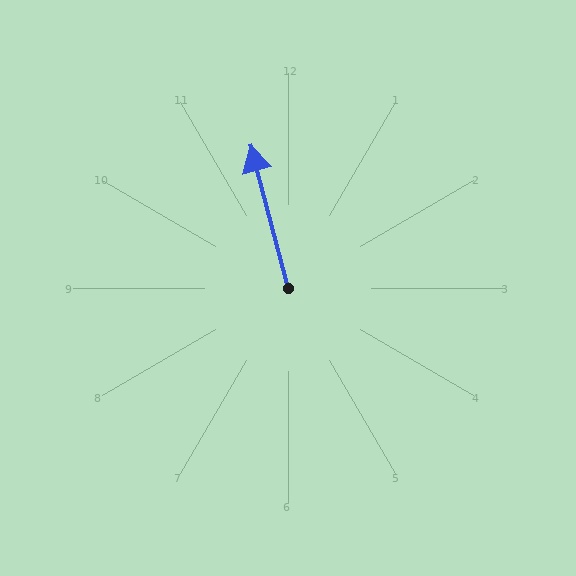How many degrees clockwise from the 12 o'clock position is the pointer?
Approximately 345 degrees.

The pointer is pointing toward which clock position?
Roughly 12 o'clock.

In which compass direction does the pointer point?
North.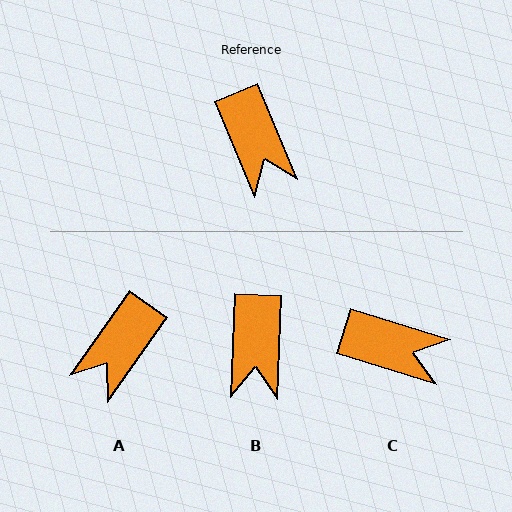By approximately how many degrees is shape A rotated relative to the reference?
Approximately 58 degrees clockwise.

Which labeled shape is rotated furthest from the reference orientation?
A, about 58 degrees away.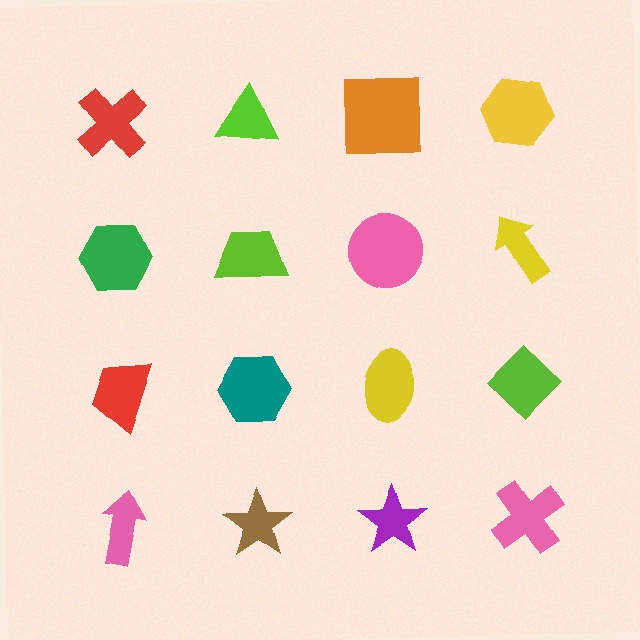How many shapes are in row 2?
4 shapes.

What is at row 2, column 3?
A pink circle.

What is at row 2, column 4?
A yellow arrow.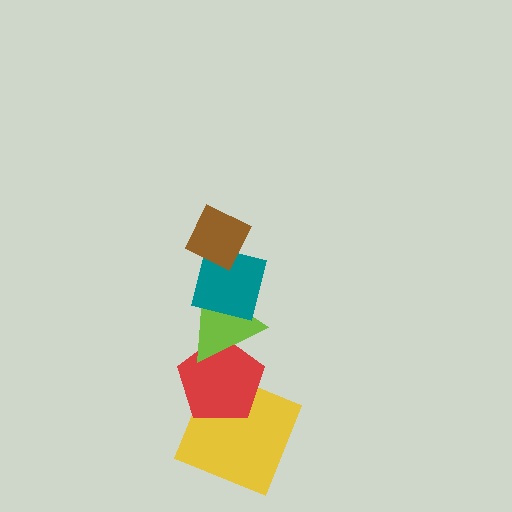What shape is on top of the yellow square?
The red pentagon is on top of the yellow square.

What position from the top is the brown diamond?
The brown diamond is 1st from the top.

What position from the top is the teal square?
The teal square is 2nd from the top.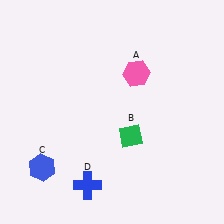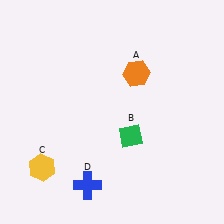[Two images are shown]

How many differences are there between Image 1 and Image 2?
There are 2 differences between the two images.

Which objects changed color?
A changed from pink to orange. C changed from blue to yellow.